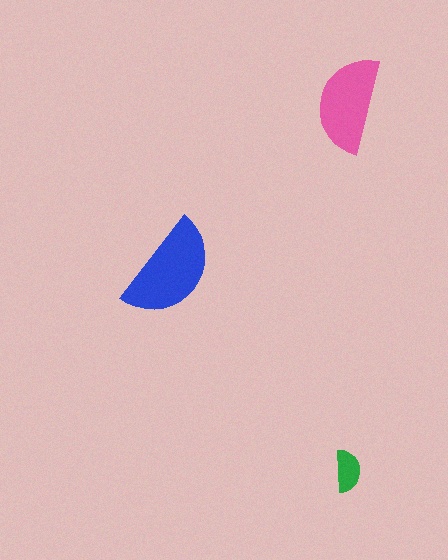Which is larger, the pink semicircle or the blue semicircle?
The blue one.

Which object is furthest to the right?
The green semicircle is rightmost.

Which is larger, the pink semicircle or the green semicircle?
The pink one.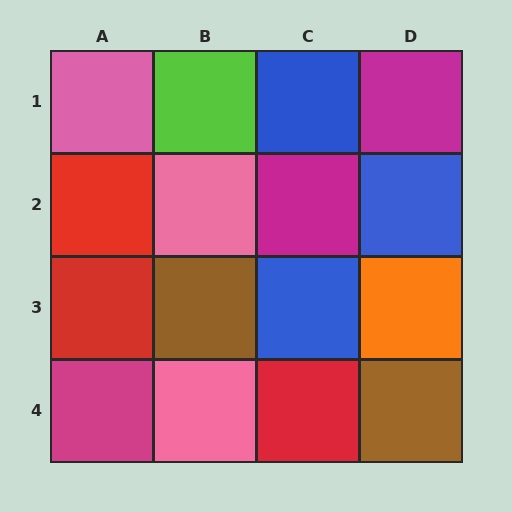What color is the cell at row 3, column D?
Orange.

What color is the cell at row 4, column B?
Pink.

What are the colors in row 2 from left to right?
Red, pink, magenta, blue.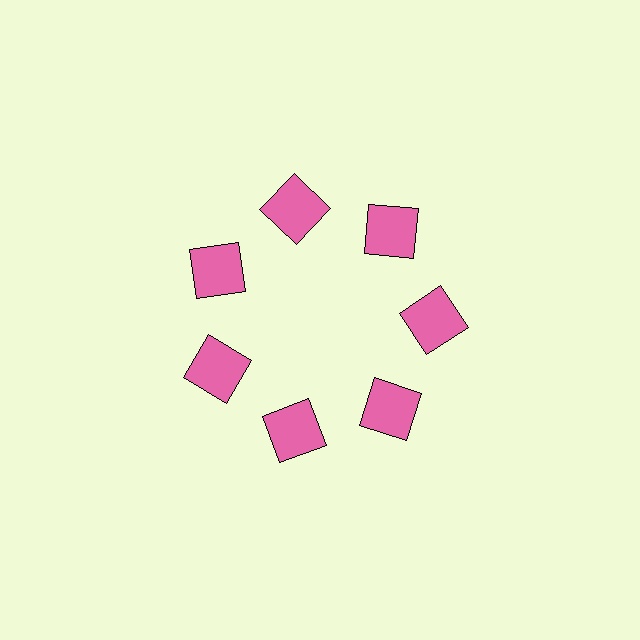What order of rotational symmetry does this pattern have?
This pattern has 7-fold rotational symmetry.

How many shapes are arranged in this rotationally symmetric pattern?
There are 7 shapes, arranged in 7 groups of 1.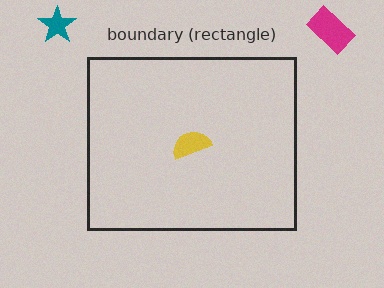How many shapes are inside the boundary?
1 inside, 2 outside.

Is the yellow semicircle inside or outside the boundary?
Inside.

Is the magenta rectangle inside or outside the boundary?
Outside.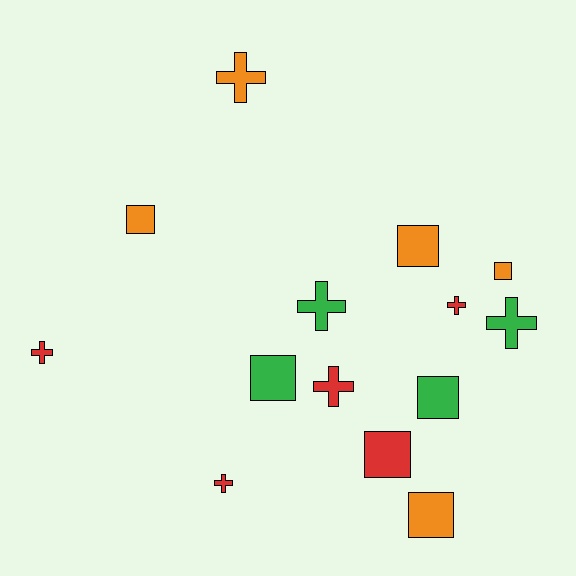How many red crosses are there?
There are 4 red crosses.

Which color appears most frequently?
Red, with 5 objects.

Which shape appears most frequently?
Square, with 7 objects.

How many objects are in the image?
There are 14 objects.